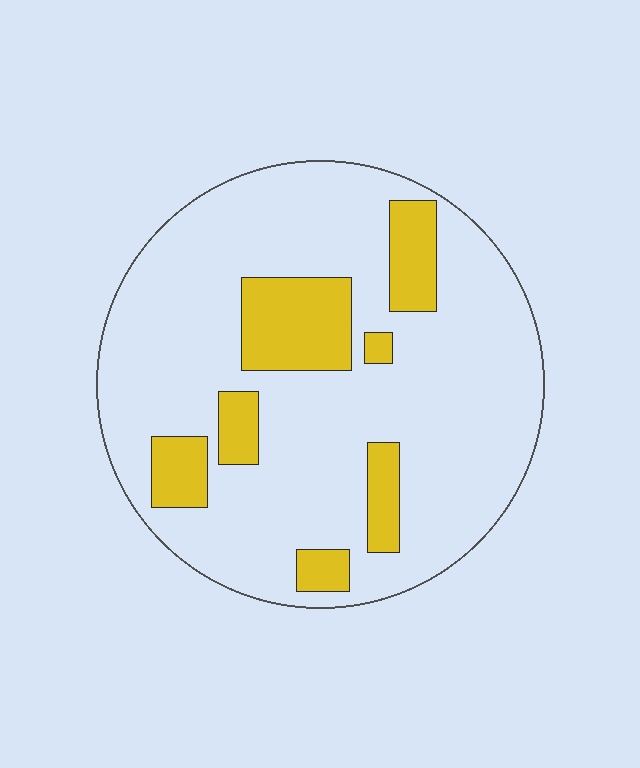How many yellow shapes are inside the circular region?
7.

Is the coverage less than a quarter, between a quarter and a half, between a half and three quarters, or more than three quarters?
Less than a quarter.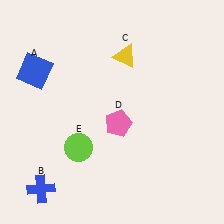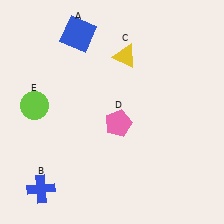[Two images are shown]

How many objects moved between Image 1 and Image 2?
2 objects moved between the two images.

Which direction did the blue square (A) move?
The blue square (A) moved right.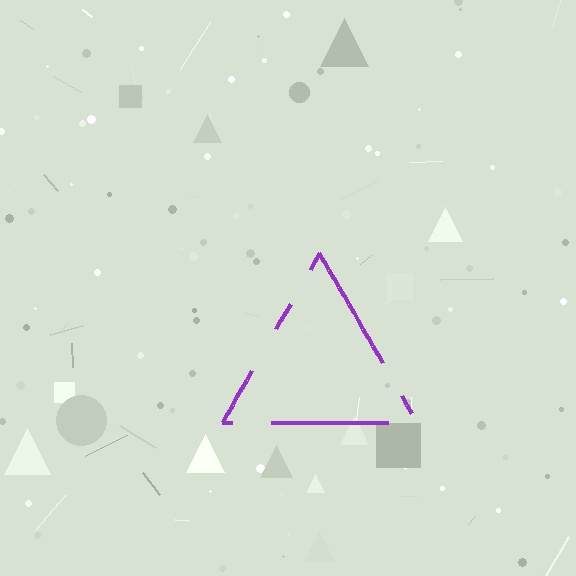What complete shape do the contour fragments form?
The contour fragments form a triangle.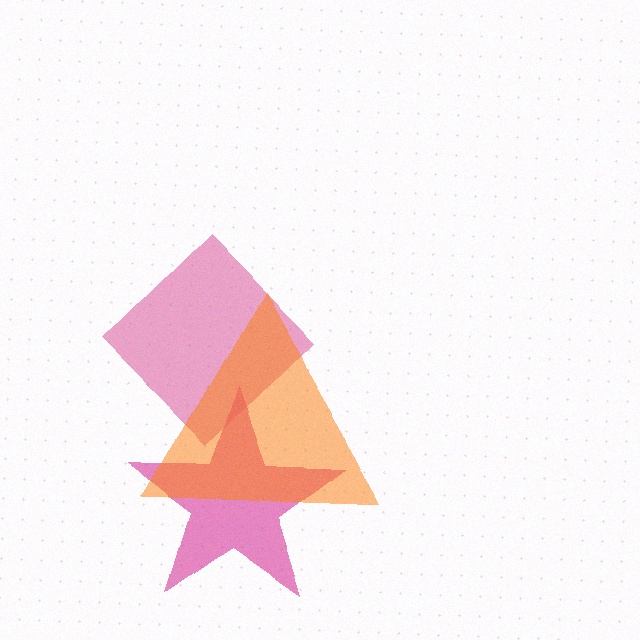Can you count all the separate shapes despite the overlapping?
Yes, there are 3 separate shapes.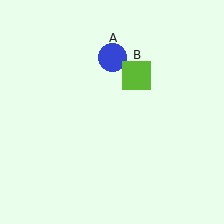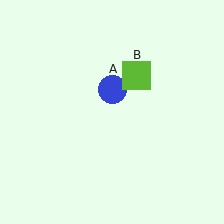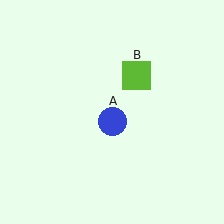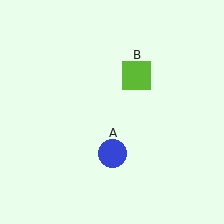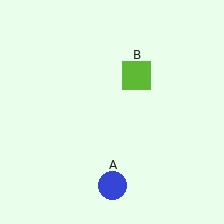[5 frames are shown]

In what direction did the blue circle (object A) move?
The blue circle (object A) moved down.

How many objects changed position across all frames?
1 object changed position: blue circle (object A).